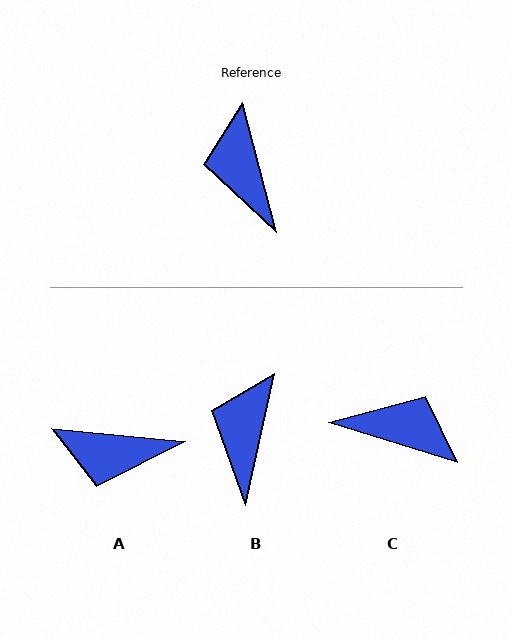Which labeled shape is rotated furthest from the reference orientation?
C, about 122 degrees away.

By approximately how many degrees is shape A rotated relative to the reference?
Approximately 70 degrees counter-clockwise.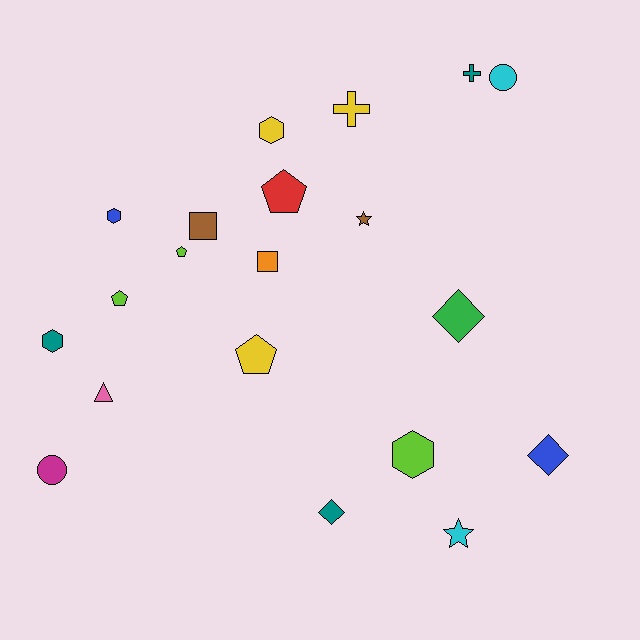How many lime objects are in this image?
There are 3 lime objects.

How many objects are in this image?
There are 20 objects.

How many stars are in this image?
There are 2 stars.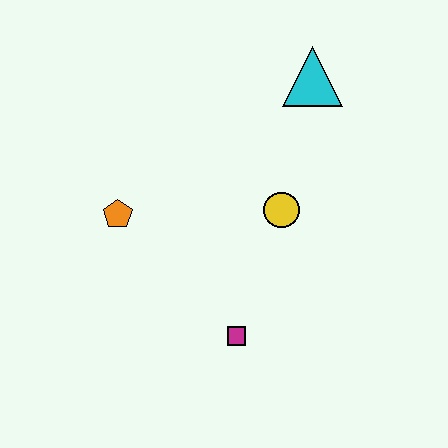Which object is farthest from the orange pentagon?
The cyan triangle is farthest from the orange pentagon.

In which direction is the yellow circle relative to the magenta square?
The yellow circle is above the magenta square.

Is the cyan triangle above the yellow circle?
Yes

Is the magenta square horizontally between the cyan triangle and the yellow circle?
No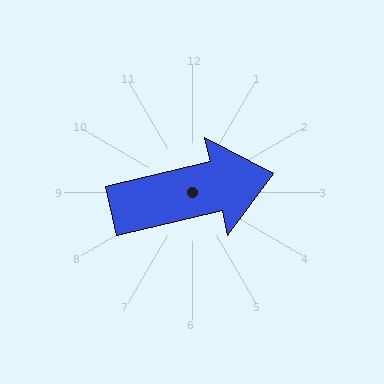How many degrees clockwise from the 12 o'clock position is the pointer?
Approximately 77 degrees.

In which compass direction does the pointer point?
East.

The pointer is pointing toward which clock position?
Roughly 3 o'clock.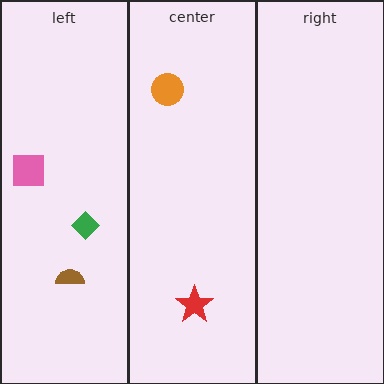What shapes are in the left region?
The brown semicircle, the green diamond, the pink square.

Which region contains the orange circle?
The center region.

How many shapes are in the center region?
2.